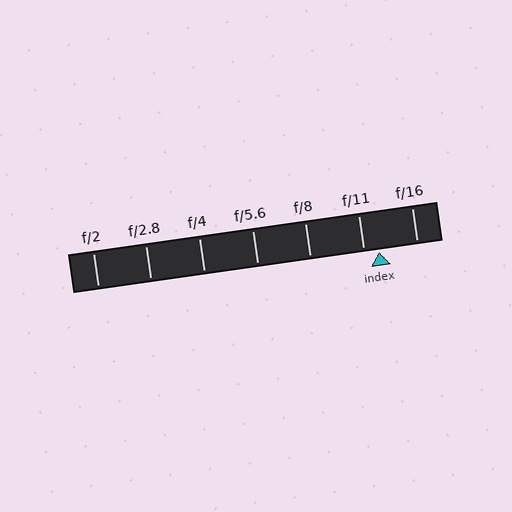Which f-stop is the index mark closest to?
The index mark is closest to f/11.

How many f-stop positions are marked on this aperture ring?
There are 7 f-stop positions marked.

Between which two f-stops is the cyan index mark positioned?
The index mark is between f/11 and f/16.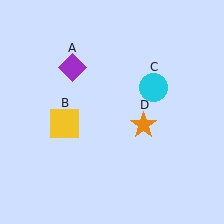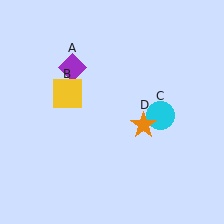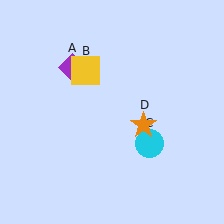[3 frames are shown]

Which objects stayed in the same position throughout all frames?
Purple diamond (object A) and orange star (object D) remained stationary.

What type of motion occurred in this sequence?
The yellow square (object B), cyan circle (object C) rotated clockwise around the center of the scene.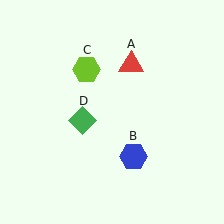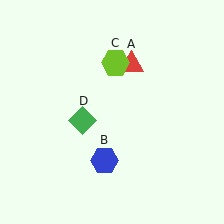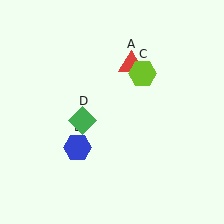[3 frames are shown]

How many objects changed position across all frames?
2 objects changed position: blue hexagon (object B), lime hexagon (object C).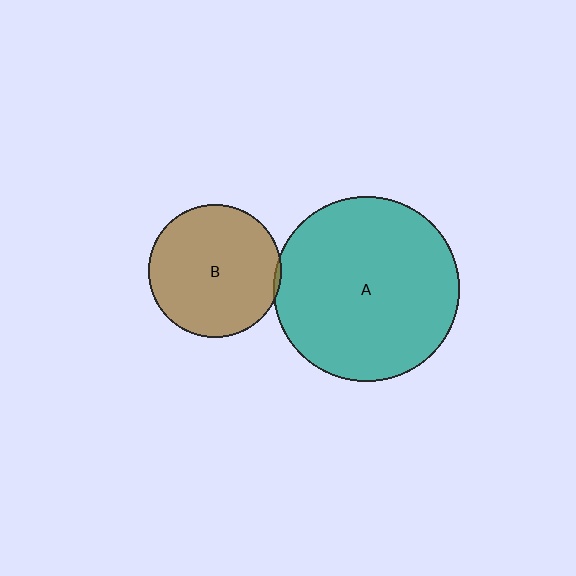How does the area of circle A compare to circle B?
Approximately 1.9 times.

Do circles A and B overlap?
Yes.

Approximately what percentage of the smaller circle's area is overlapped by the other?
Approximately 5%.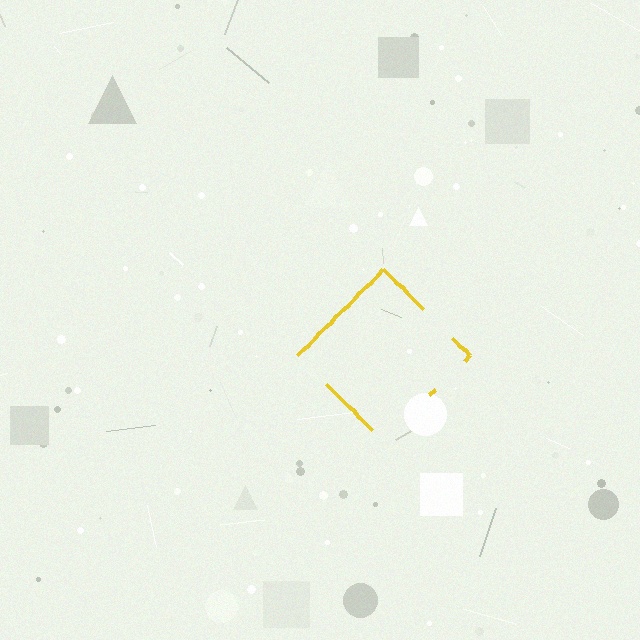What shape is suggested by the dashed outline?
The dashed outline suggests a diamond.